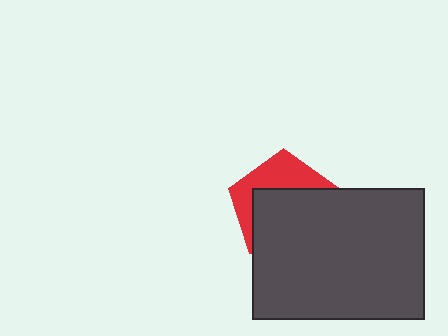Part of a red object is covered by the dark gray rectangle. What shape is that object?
It is a pentagon.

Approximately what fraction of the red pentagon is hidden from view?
Roughly 63% of the red pentagon is hidden behind the dark gray rectangle.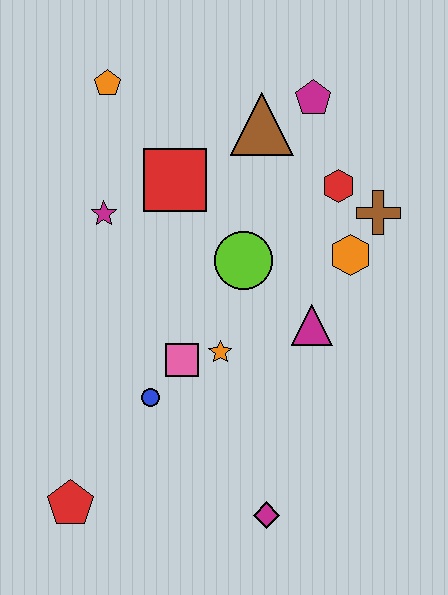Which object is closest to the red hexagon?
The brown cross is closest to the red hexagon.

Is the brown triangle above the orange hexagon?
Yes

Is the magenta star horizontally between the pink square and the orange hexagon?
No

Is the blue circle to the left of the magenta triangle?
Yes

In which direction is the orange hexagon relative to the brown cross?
The orange hexagon is below the brown cross.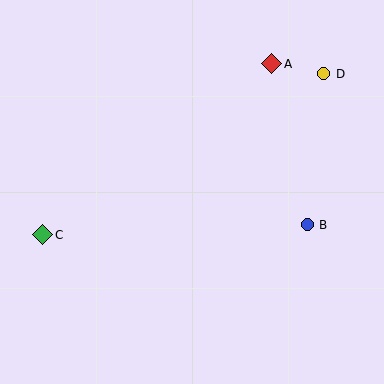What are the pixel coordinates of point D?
Point D is at (324, 74).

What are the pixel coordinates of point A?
Point A is at (272, 64).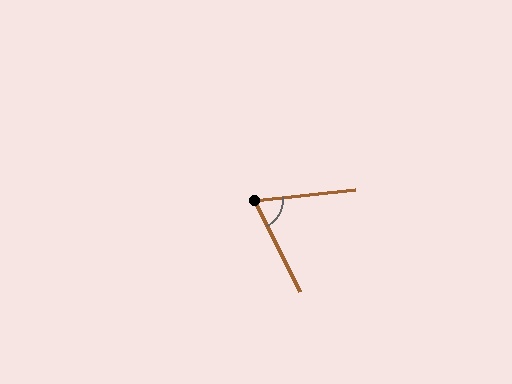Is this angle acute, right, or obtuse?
It is acute.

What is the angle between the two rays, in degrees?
Approximately 69 degrees.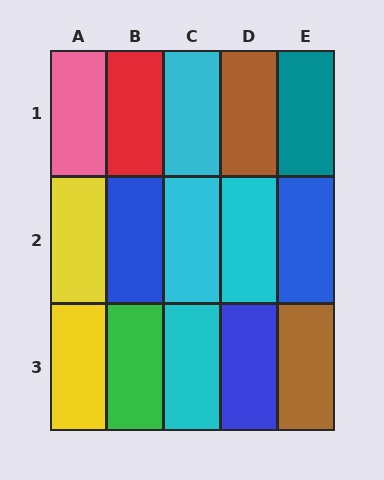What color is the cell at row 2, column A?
Yellow.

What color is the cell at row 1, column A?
Pink.